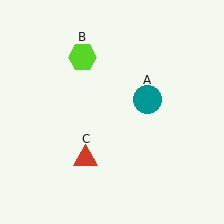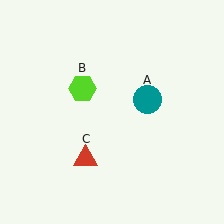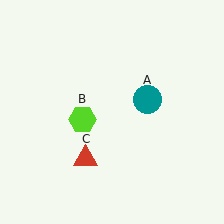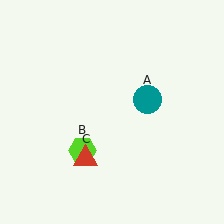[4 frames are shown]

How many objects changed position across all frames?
1 object changed position: lime hexagon (object B).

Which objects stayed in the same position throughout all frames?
Teal circle (object A) and red triangle (object C) remained stationary.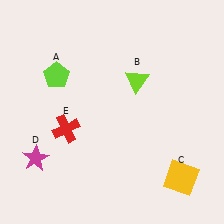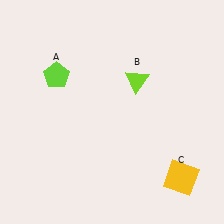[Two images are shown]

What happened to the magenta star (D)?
The magenta star (D) was removed in Image 2. It was in the bottom-left area of Image 1.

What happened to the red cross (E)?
The red cross (E) was removed in Image 2. It was in the bottom-left area of Image 1.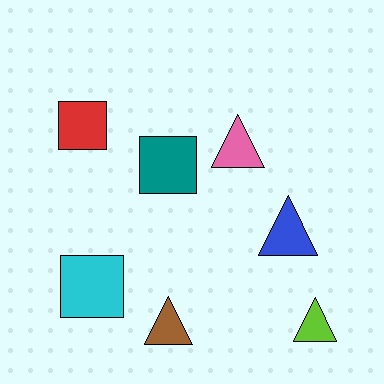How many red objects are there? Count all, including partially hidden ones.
There is 1 red object.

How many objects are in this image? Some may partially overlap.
There are 7 objects.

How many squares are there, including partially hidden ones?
There are 3 squares.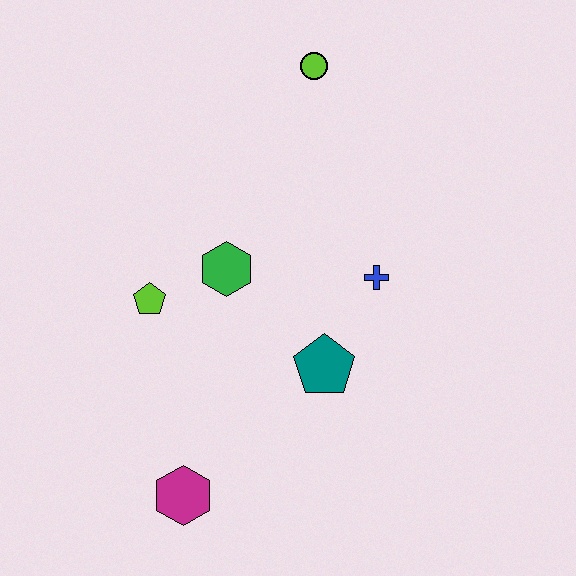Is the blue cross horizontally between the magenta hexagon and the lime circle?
No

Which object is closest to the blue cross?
The teal pentagon is closest to the blue cross.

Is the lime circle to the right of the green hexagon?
Yes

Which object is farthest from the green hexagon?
The magenta hexagon is farthest from the green hexagon.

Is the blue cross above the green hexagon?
No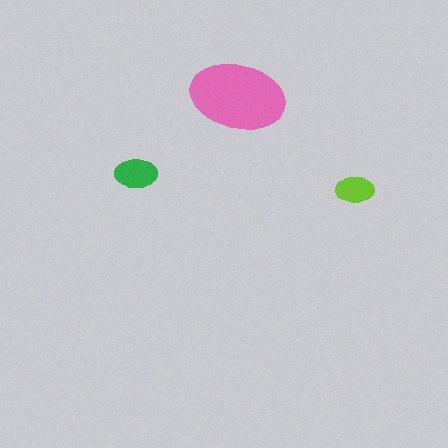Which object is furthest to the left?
The green ellipse is leftmost.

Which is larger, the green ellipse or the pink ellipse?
The pink one.